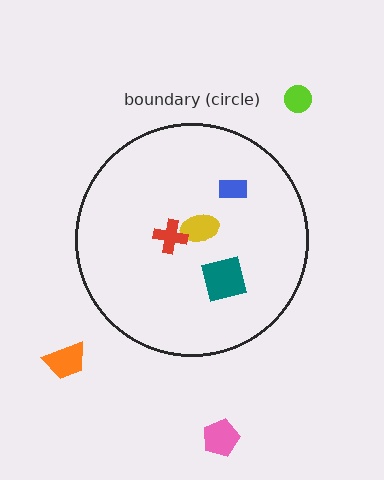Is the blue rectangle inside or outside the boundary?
Inside.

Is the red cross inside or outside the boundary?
Inside.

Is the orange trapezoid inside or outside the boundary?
Outside.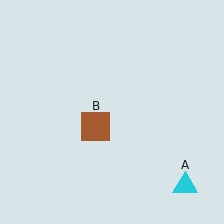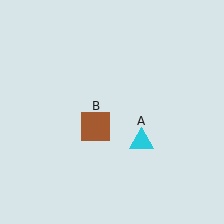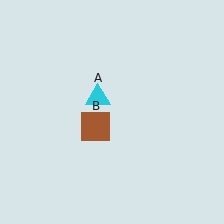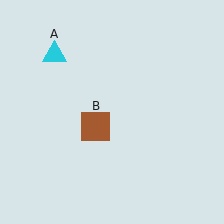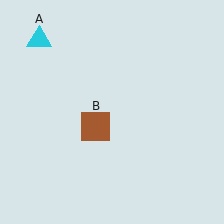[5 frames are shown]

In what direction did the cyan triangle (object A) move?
The cyan triangle (object A) moved up and to the left.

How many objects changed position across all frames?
1 object changed position: cyan triangle (object A).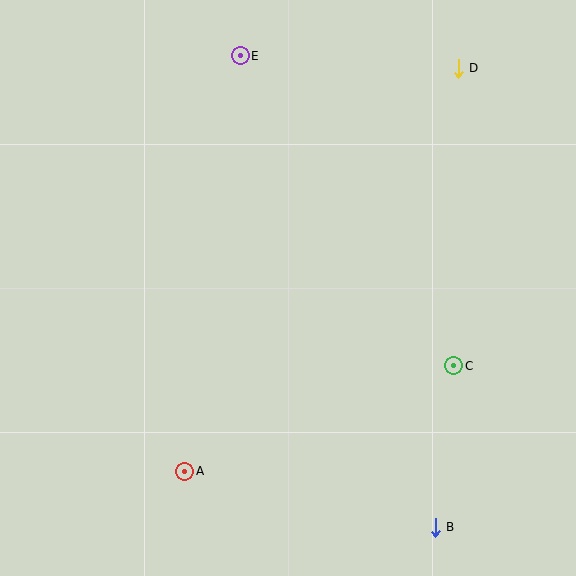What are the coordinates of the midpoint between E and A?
The midpoint between E and A is at (213, 264).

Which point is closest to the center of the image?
Point C at (454, 366) is closest to the center.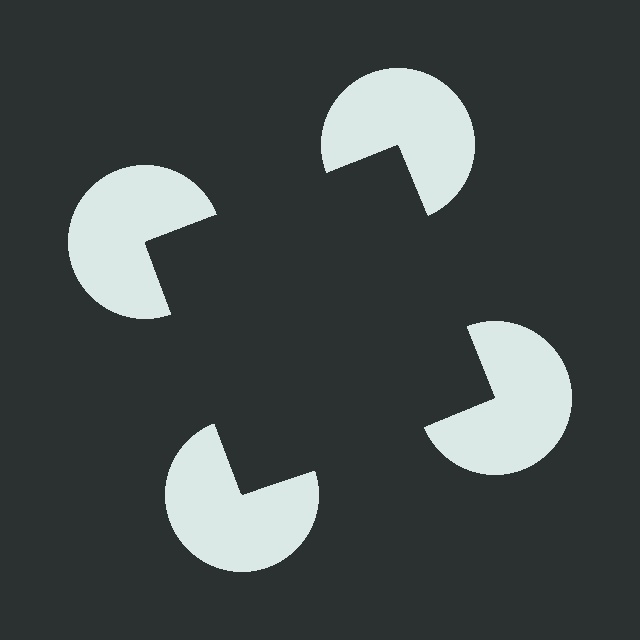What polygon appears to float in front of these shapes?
An illusory square — its edges are inferred from the aligned wedge cuts in the pac-man discs, not physically drawn.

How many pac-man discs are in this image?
There are 4 — one at each vertex of the illusory square.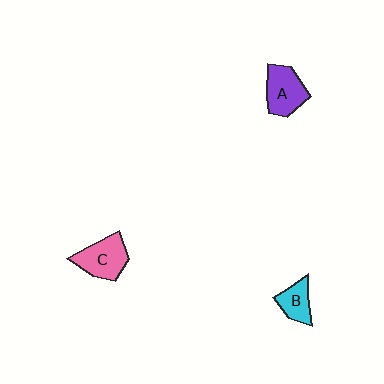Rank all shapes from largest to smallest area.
From largest to smallest: C (pink), A (purple), B (cyan).